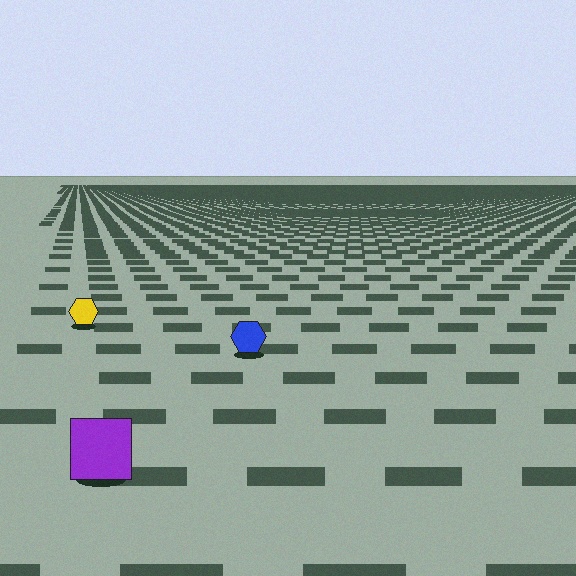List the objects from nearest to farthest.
From nearest to farthest: the purple square, the blue hexagon, the yellow hexagon.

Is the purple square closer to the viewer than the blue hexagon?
Yes. The purple square is closer — you can tell from the texture gradient: the ground texture is coarser near it.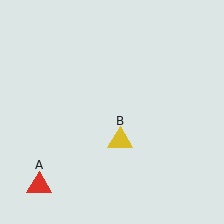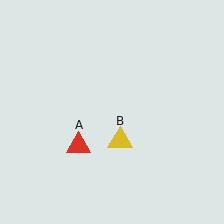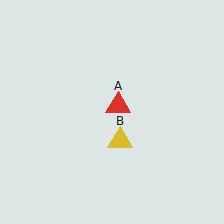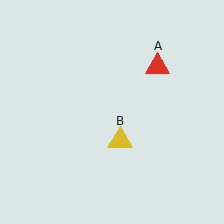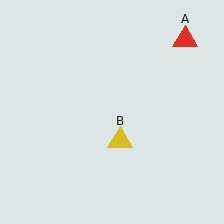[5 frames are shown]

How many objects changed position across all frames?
1 object changed position: red triangle (object A).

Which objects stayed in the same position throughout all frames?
Yellow triangle (object B) remained stationary.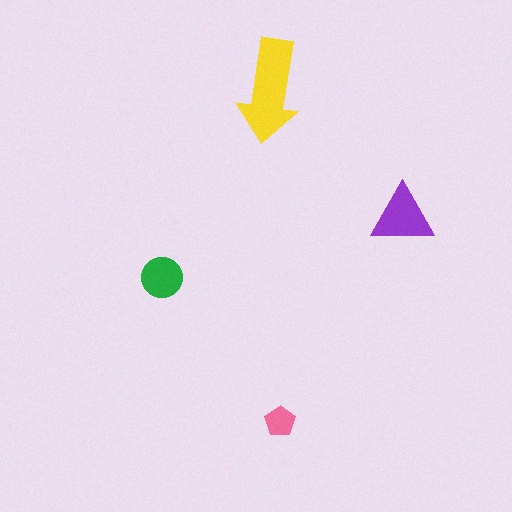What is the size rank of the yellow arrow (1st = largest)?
1st.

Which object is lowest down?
The pink pentagon is bottommost.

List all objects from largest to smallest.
The yellow arrow, the purple triangle, the green circle, the pink pentagon.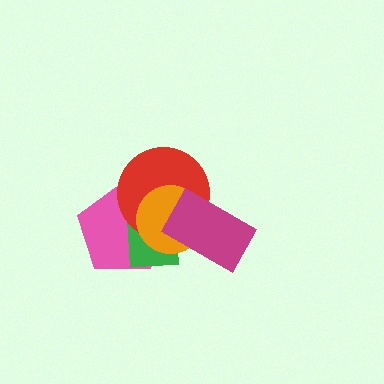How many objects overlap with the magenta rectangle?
3 objects overlap with the magenta rectangle.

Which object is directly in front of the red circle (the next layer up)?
The orange circle is directly in front of the red circle.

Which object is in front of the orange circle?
The magenta rectangle is in front of the orange circle.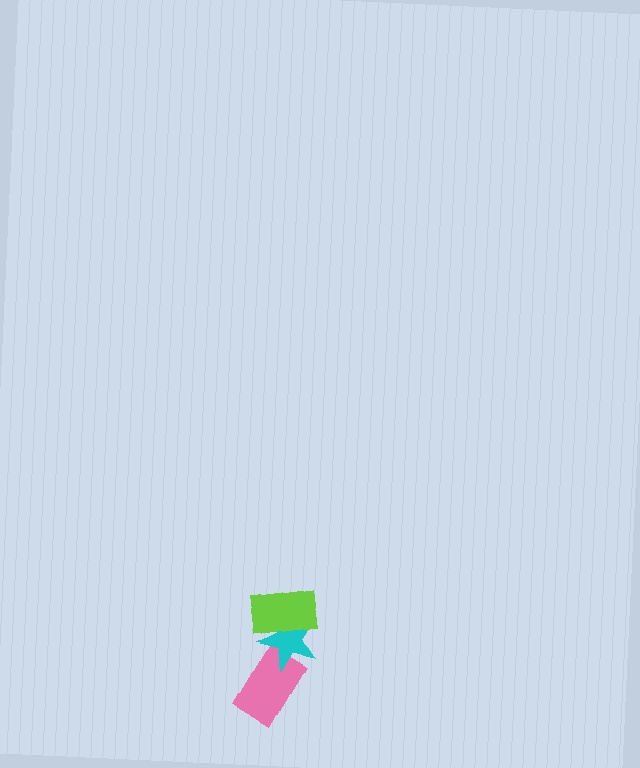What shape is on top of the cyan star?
The lime rectangle is on top of the cyan star.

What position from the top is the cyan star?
The cyan star is 2nd from the top.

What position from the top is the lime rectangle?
The lime rectangle is 1st from the top.